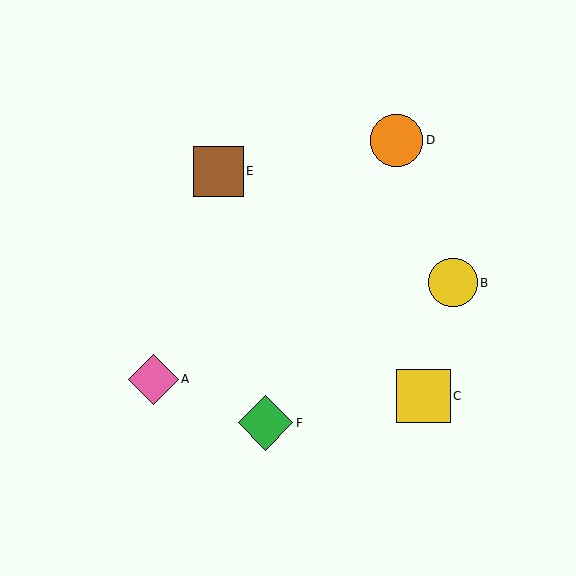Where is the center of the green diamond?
The center of the green diamond is at (266, 423).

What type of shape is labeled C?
Shape C is a yellow square.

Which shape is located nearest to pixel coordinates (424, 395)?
The yellow square (labeled C) at (424, 396) is nearest to that location.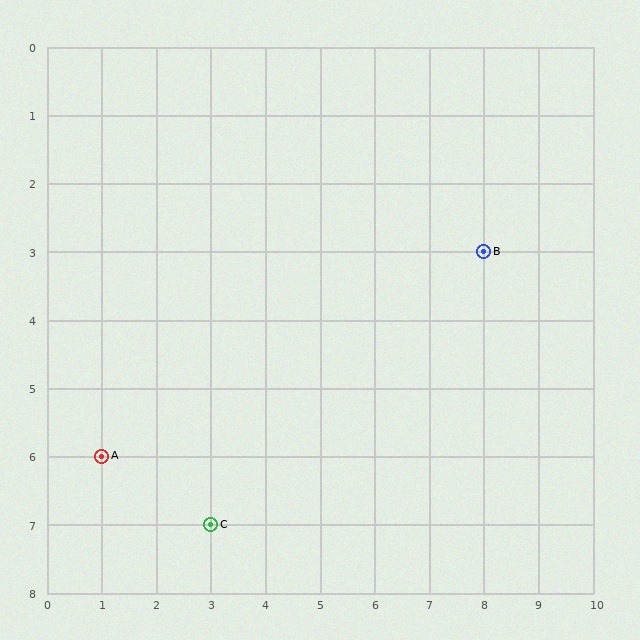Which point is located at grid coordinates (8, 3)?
Point B is at (8, 3).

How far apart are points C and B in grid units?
Points C and B are 5 columns and 4 rows apart (about 6.4 grid units diagonally).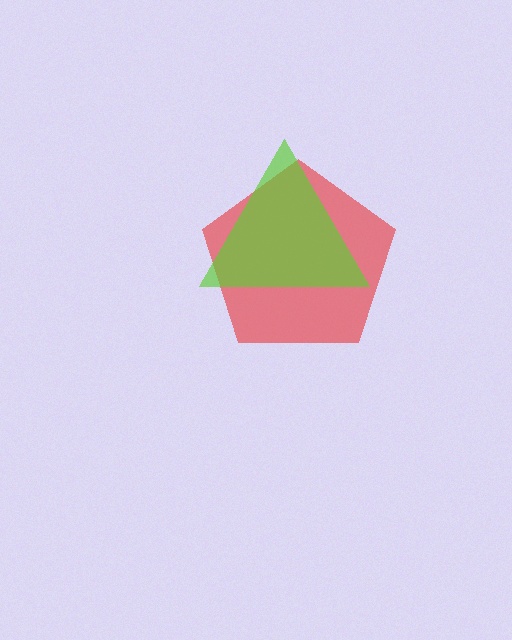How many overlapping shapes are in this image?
There are 2 overlapping shapes in the image.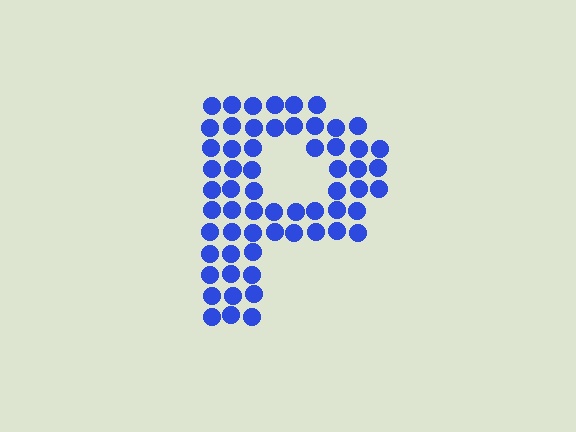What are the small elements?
The small elements are circles.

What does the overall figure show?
The overall figure shows the letter P.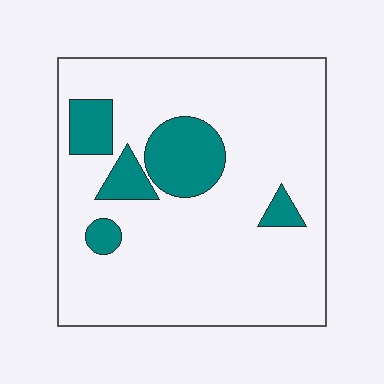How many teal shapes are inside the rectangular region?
5.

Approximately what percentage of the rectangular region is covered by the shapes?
Approximately 15%.